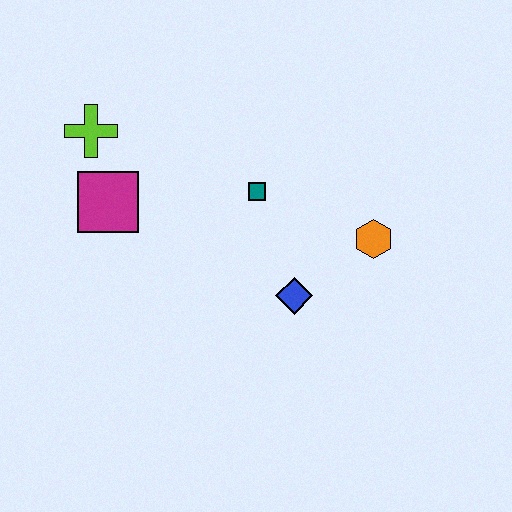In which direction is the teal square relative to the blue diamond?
The teal square is above the blue diamond.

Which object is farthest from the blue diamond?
The lime cross is farthest from the blue diamond.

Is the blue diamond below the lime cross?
Yes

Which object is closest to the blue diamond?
The orange hexagon is closest to the blue diamond.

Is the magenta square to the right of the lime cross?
Yes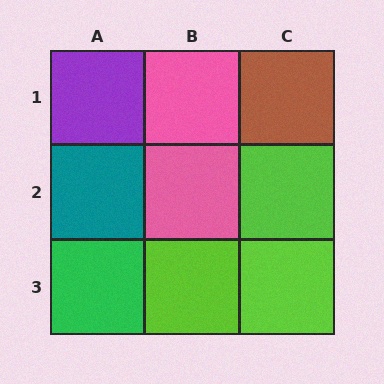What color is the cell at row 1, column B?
Pink.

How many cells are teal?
1 cell is teal.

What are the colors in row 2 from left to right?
Teal, pink, lime.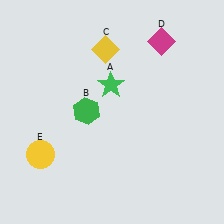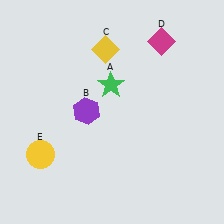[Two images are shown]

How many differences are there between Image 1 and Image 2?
There is 1 difference between the two images.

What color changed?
The hexagon (B) changed from green in Image 1 to purple in Image 2.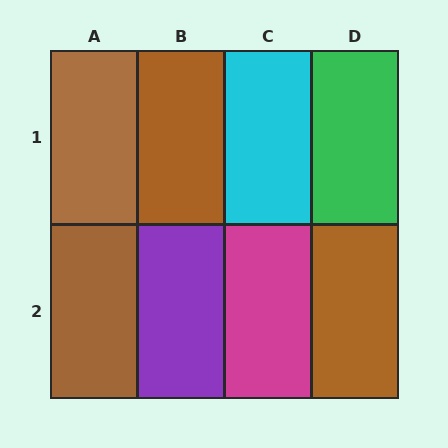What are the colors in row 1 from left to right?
Brown, brown, cyan, green.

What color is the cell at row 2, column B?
Purple.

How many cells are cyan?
1 cell is cyan.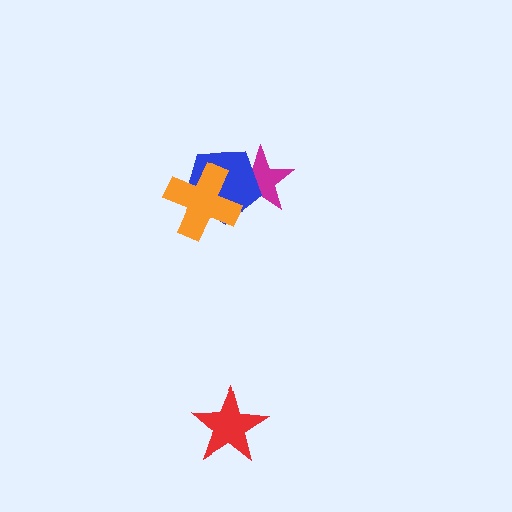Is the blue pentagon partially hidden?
Yes, it is partially covered by another shape.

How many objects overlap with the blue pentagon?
2 objects overlap with the blue pentagon.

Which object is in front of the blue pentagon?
The orange cross is in front of the blue pentagon.